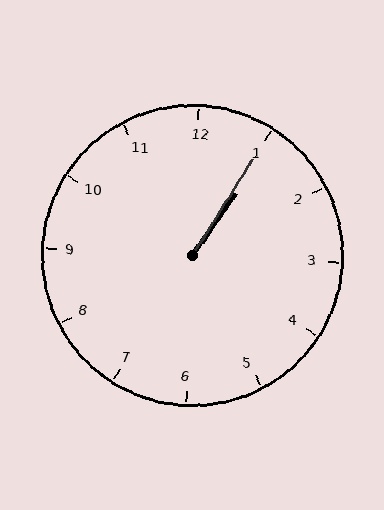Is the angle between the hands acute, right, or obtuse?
It is acute.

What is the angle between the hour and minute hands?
Approximately 2 degrees.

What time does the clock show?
1:05.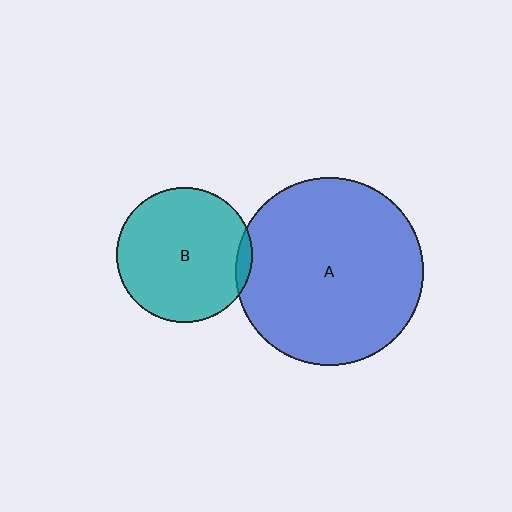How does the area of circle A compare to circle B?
Approximately 1.9 times.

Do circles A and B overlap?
Yes.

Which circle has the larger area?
Circle A (blue).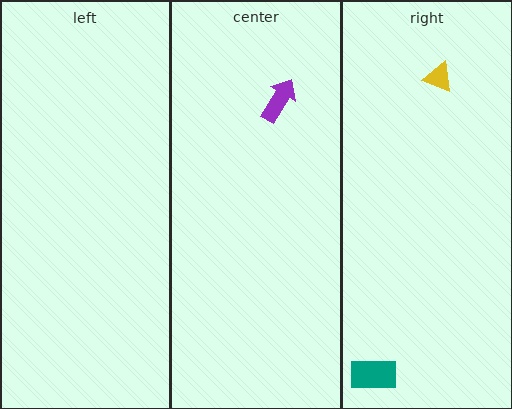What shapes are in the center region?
The purple arrow.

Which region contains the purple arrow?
The center region.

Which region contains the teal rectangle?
The right region.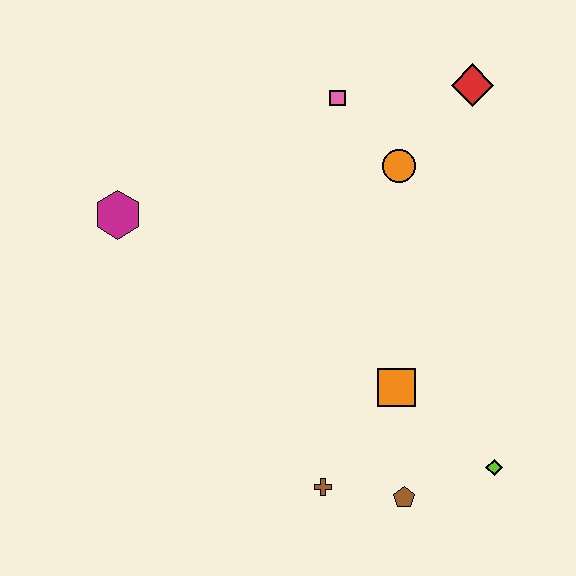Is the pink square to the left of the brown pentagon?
Yes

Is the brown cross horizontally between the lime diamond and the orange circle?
No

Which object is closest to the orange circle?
The pink square is closest to the orange circle.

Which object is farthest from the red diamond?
The brown cross is farthest from the red diamond.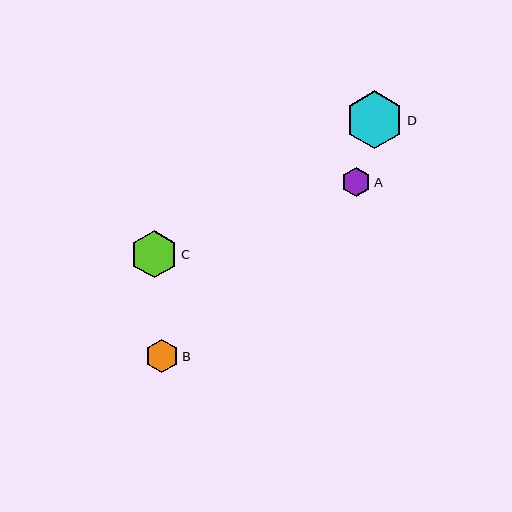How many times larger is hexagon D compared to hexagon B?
Hexagon D is approximately 1.7 times the size of hexagon B.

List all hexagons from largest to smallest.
From largest to smallest: D, C, B, A.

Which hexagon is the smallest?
Hexagon A is the smallest with a size of approximately 29 pixels.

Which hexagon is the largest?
Hexagon D is the largest with a size of approximately 58 pixels.